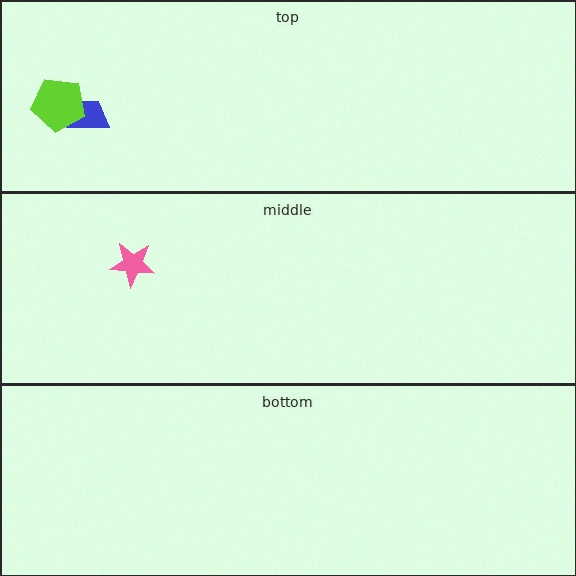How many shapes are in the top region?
2.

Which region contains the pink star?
The middle region.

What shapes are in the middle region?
The pink star.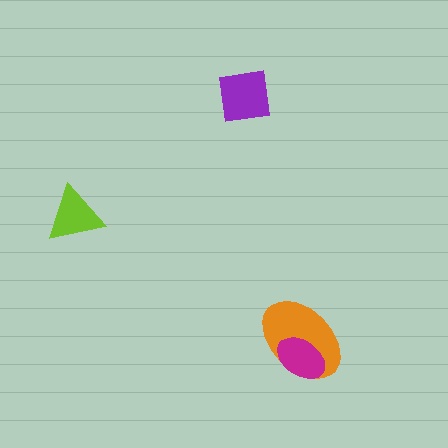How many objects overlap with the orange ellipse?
1 object overlaps with the orange ellipse.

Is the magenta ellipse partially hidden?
No, no other shape covers it.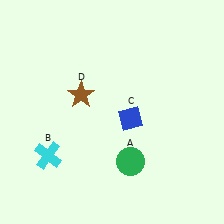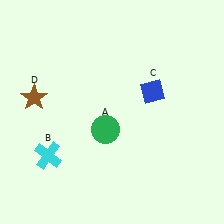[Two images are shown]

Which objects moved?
The objects that moved are: the green circle (A), the blue diamond (C), the brown star (D).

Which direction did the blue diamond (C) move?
The blue diamond (C) moved up.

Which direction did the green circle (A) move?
The green circle (A) moved up.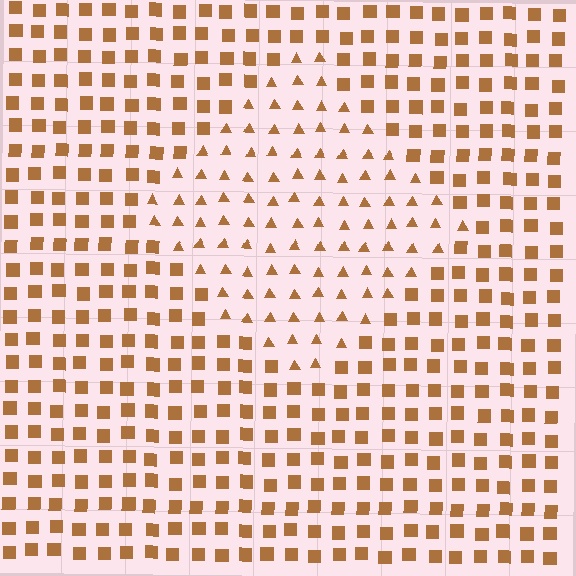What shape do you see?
I see a diamond.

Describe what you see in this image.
The image is filled with small brown elements arranged in a uniform grid. A diamond-shaped region contains triangles, while the surrounding area contains squares. The boundary is defined purely by the change in element shape.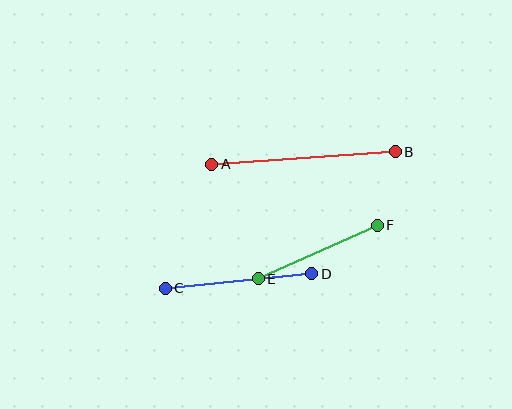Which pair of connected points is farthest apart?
Points A and B are farthest apart.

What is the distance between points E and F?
The distance is approximately 130 pixels.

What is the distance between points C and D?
The distance is approximately 147 pixels.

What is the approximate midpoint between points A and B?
The midpoint is at approximately (303, 158) pixels.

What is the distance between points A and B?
The distance is approximately 184 pixels.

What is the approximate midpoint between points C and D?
The midpoint is at approximately (238, 281) pixels.